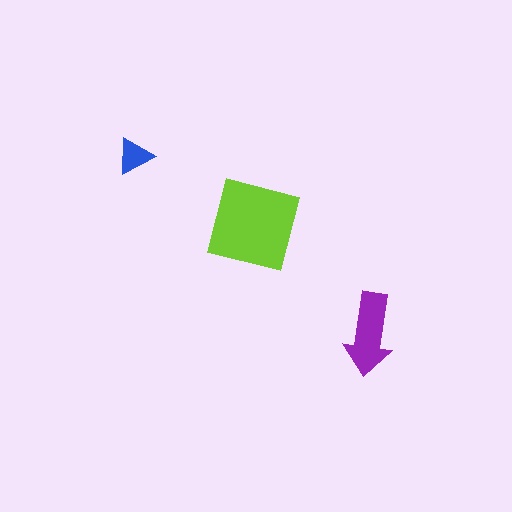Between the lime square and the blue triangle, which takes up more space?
The lime square.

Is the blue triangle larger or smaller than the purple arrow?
Smaller.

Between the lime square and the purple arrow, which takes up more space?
The lime square.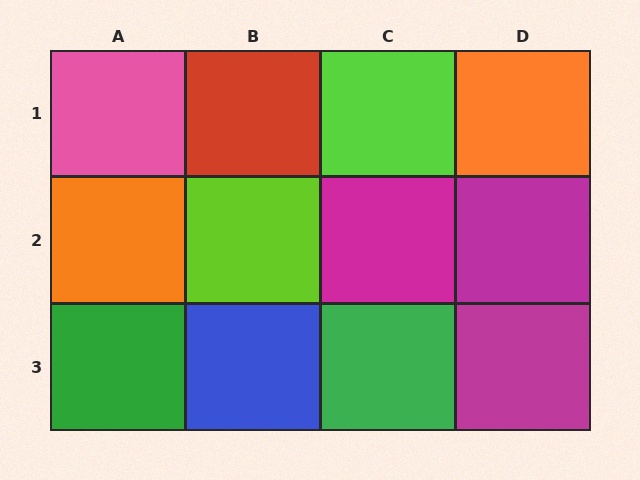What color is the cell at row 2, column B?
Lime.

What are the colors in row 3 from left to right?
Green, blue, green, magenta.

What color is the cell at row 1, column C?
Lime.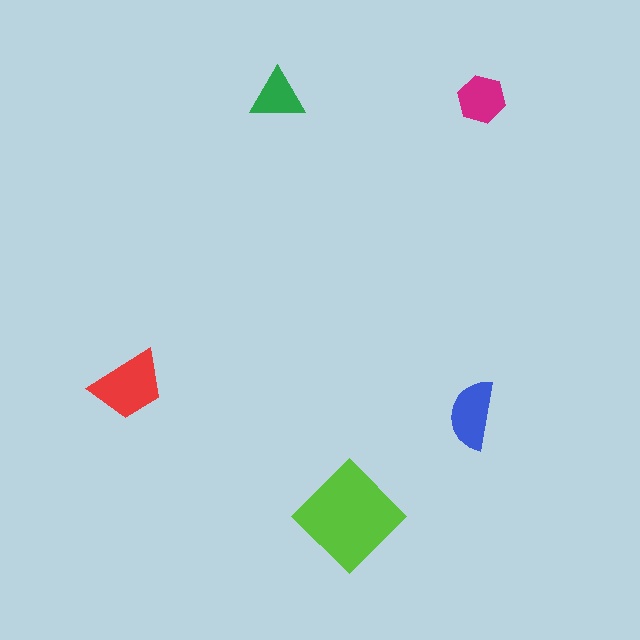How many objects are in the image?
There are 5 objects in the image.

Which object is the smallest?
The green triangle.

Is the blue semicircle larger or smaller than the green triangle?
Larger.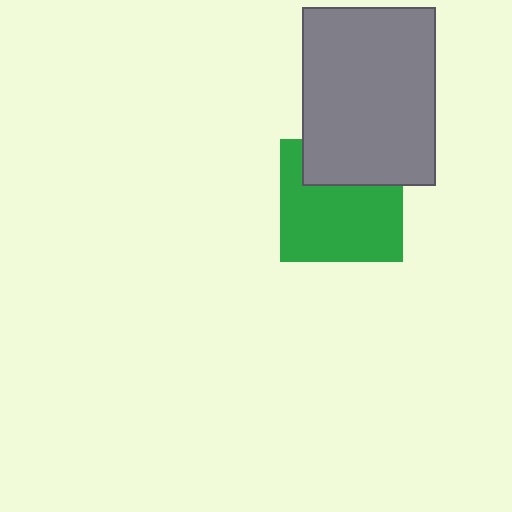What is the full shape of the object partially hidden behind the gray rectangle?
The partially hidden object is a green square.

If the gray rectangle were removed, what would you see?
You would see the complete green square.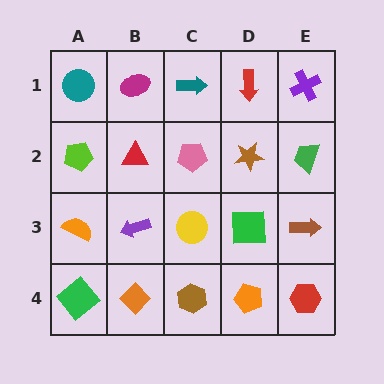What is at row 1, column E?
A purple cross.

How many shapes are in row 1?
5 shapes.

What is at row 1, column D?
A red arrow.